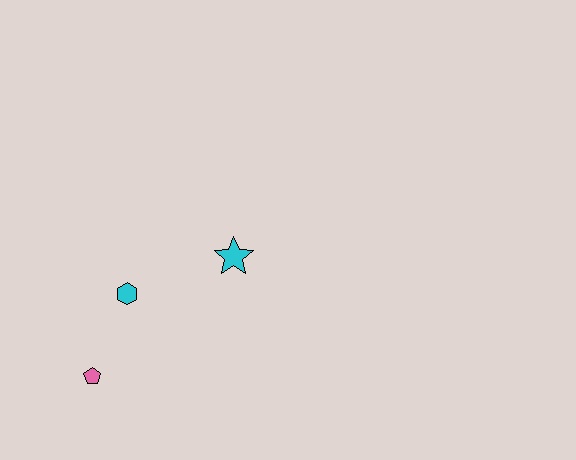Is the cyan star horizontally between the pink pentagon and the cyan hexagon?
No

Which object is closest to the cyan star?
The cyan hexagon is closest to the cyan star.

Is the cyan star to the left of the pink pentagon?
No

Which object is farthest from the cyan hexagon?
The cyan star is farthest from the cyan hexagon.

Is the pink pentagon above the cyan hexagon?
No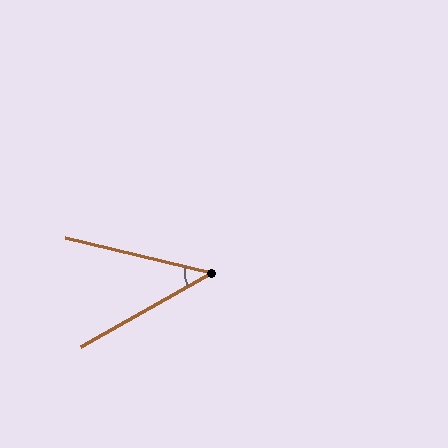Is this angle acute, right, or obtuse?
It is acute.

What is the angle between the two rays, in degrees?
Approximately 43 degrees.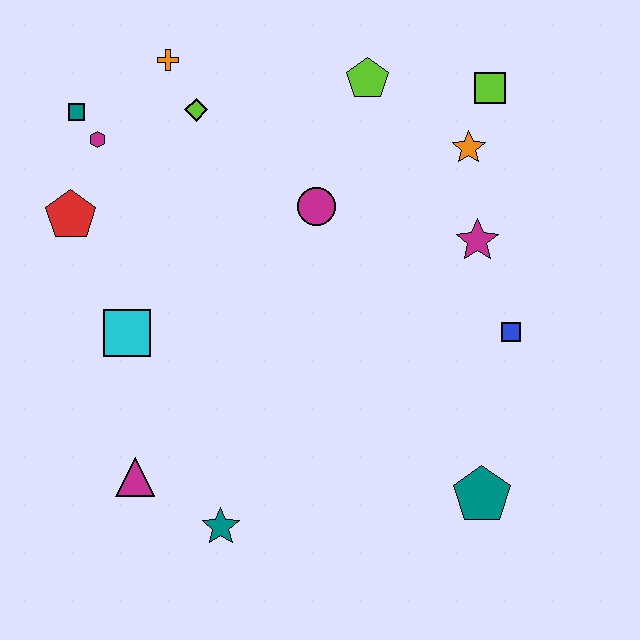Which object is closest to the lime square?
The orange star is closest to the lime square.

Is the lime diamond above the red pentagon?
Yes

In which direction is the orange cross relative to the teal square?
The orange cross is to the right of the teal square.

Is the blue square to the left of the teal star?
No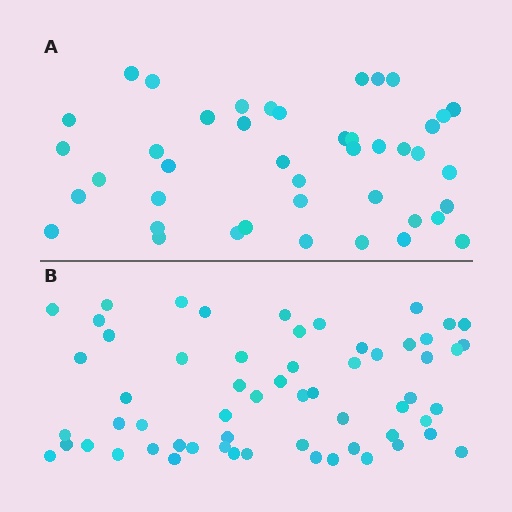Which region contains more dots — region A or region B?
Region B (the bottom region) has more dots.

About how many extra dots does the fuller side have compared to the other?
Region B has approximately 15 more dots than region A.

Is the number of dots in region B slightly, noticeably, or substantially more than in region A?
Region B has noticeably more, but not dramatically so. The ratio is roughly 1.4 to 1.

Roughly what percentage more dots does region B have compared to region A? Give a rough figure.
About 40% more.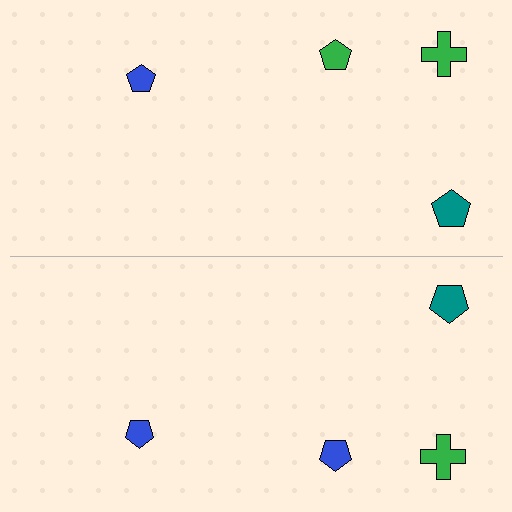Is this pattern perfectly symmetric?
No, the pattern is not perfectly symmetric. The blue pentagon on the bottom side breaks the symmetry — its mirror counterpart is green.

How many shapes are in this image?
There are 8 shapes in this image.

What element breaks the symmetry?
The blue pentagon on the bottom side breaks the symmetry — its mirror counterpart is green.